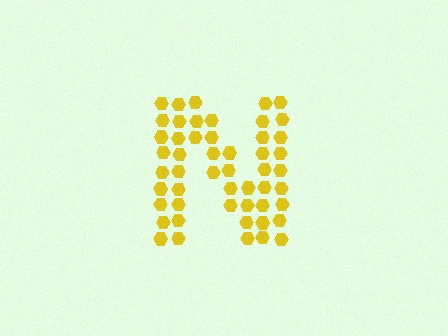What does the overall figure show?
The overall figure shows the letter N.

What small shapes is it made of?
It is made of small hexagons.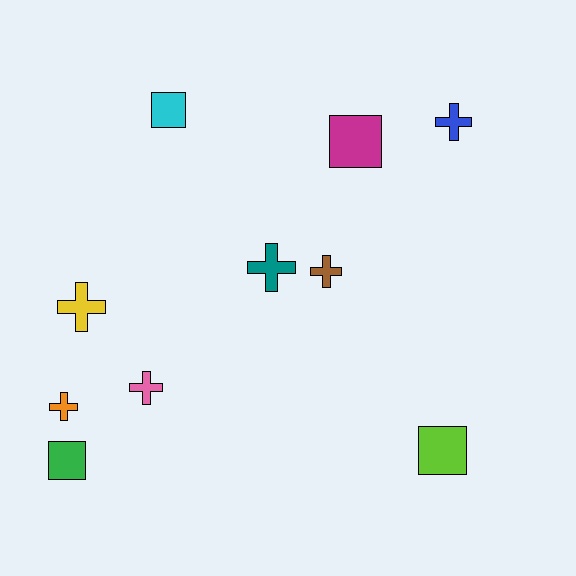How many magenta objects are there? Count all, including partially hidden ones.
There is 1 magenta object.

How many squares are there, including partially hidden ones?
There are 4 squares.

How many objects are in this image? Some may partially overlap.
There are 10 objects.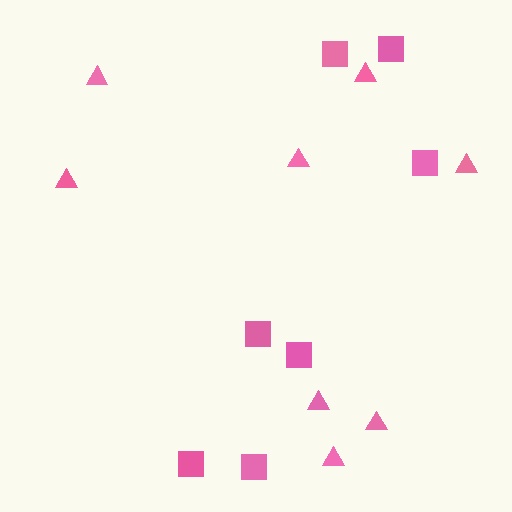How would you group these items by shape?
There are 2 groups: one group of triangles (8) and one group of squares (7).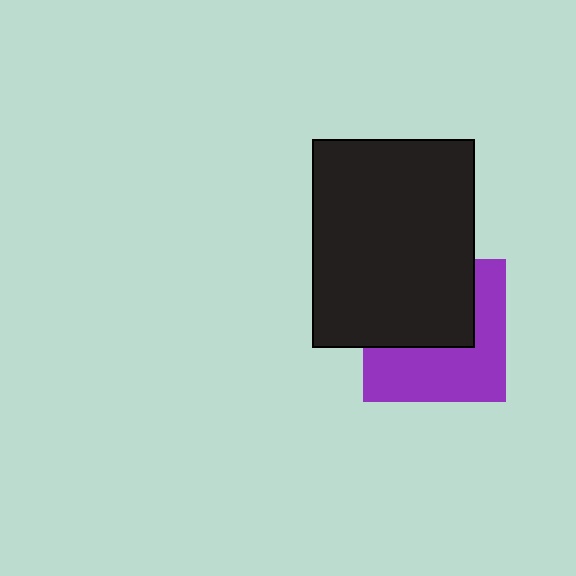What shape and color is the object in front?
The object in front is a black rectangle.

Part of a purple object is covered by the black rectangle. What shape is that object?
It is a square.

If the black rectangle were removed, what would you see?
You would see the complete purple square.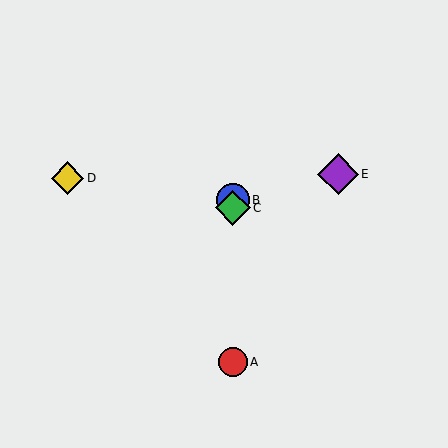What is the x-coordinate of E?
Object E is at x≈338.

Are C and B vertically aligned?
Yes, both are at x≈233.